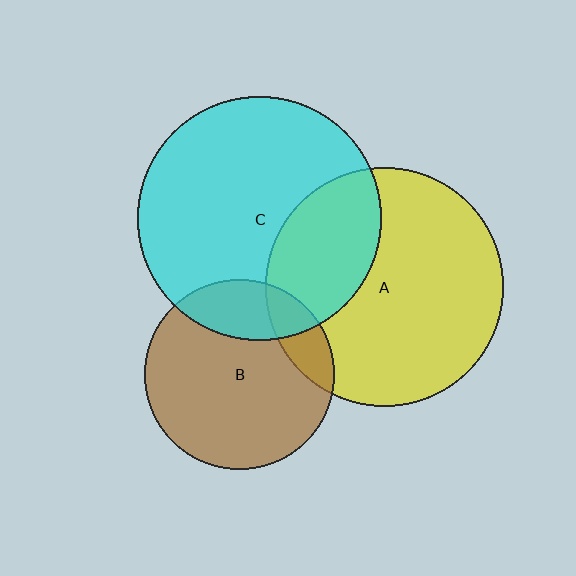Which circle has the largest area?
Circle C (cyan).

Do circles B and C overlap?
Yes.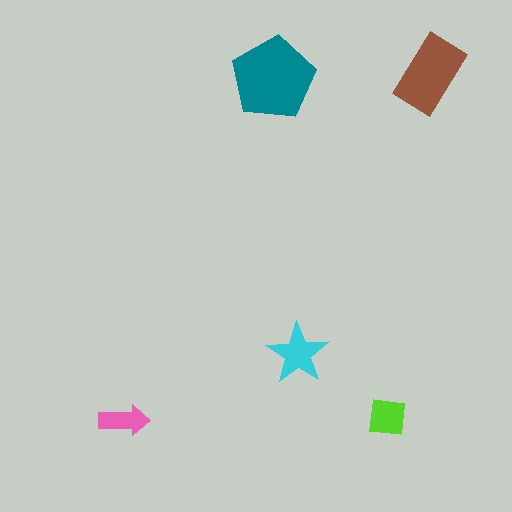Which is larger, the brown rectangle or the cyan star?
The brown rectangle.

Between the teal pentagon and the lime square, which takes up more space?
The teal pentagon.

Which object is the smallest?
The pink arrow.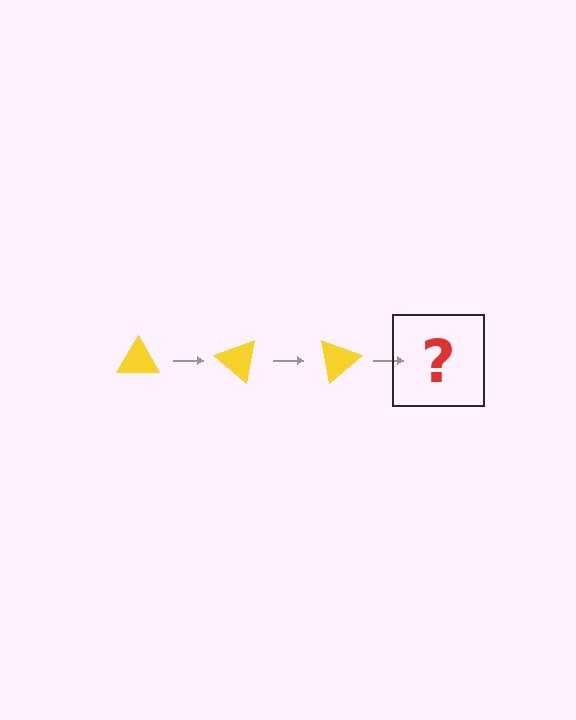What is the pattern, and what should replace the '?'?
The pattern is that the triangle rotates 40 degrees each step. The '?' should be a yellow triangle rotated 120 degrees.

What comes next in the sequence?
The next element should be a yellow triangle rotated 120 degrees.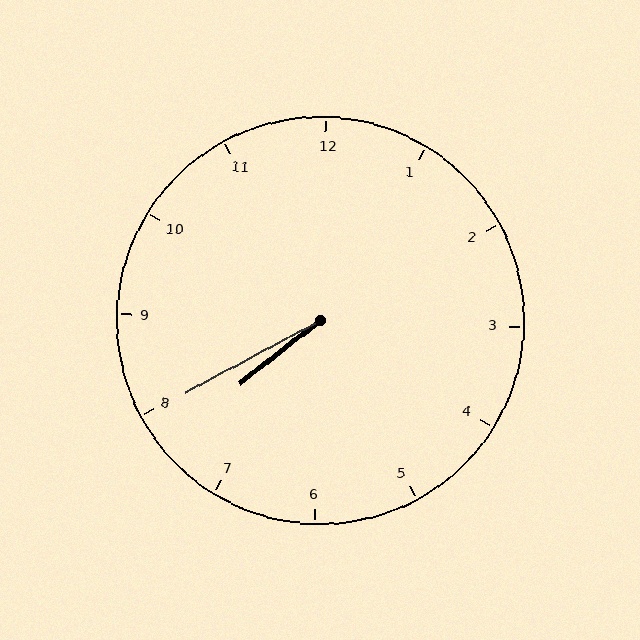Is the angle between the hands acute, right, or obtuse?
It is acute.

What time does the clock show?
7:40.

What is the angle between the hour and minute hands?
Approximately 10 degrees.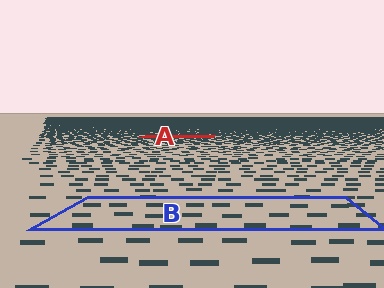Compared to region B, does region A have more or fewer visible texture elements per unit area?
Region A has more texture elements per unit area — they are packed more densely because it is farther away.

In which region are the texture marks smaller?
The texture marks are smaller in region A, because it is farther away.